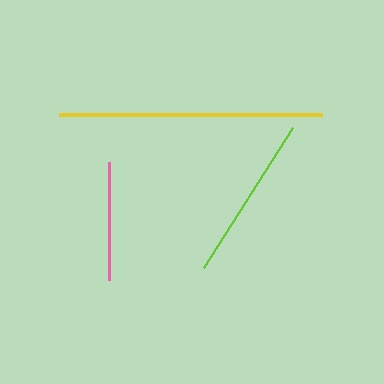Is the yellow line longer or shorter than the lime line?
The yellow line is longer than the lime line.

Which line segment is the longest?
The yellow line is the longest at approximately 263 pixels.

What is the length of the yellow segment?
The yellow segment is approximately 263 pixels long.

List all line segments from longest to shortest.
From longest to shortest: yellow, lime, pink.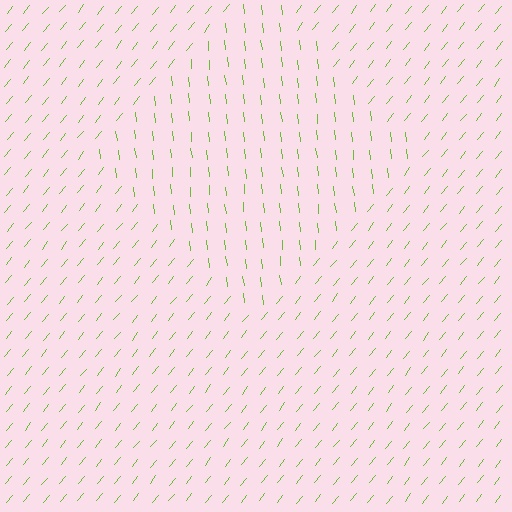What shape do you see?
I see a diamond.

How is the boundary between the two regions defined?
The boundary is defined purely by a change in line orientation (approximately 45 degrees difference). All lines are the same color and thickness.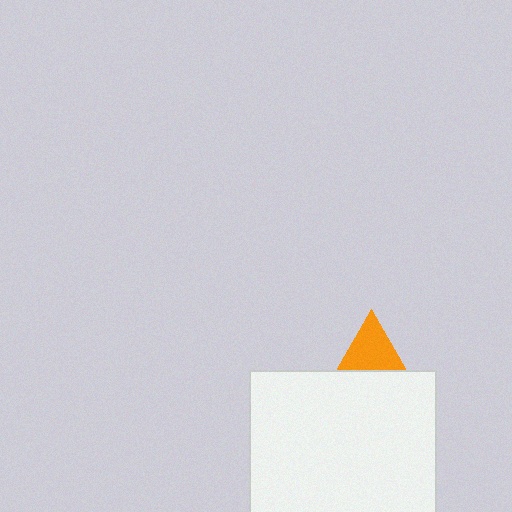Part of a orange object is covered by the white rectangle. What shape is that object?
It is a triangle.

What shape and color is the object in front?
The object in front is a white rectangle.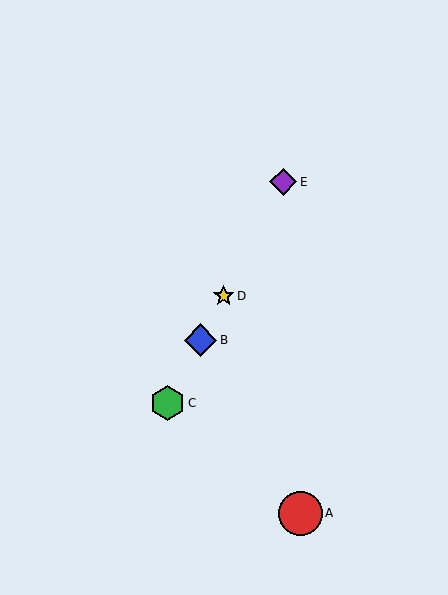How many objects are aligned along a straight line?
4 objects (B, C, D, E) are aligned along a straight line.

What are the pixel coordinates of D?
Object D is at (224, 296).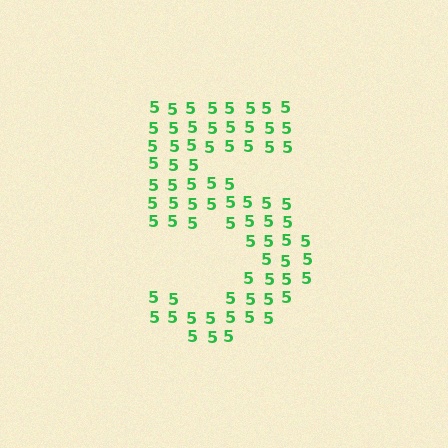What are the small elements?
The small elements are digit 5's.